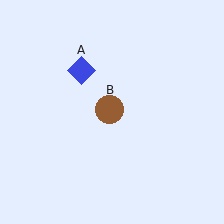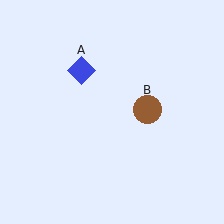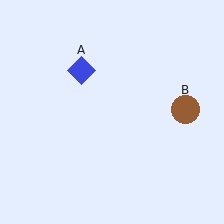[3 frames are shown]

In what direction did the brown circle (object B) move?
The brown circle (object B) moved right.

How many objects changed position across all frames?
1 object changed position: brown circle (object B).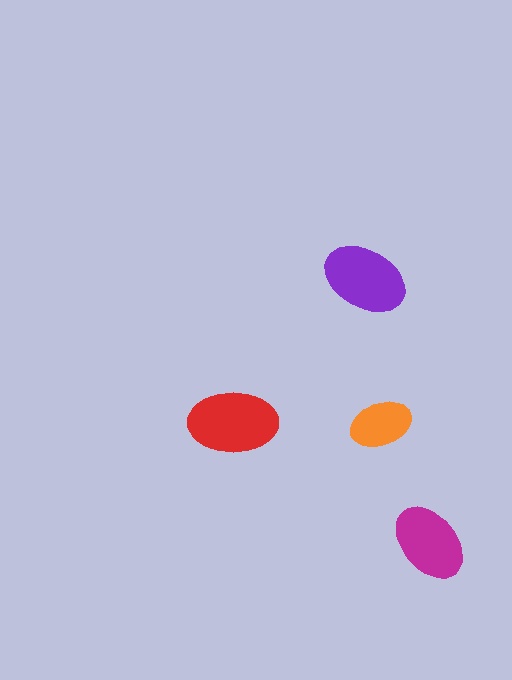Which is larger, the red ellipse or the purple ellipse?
The red one.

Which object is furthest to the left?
The red ellipse is leftmost.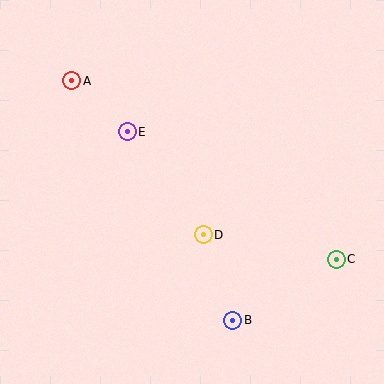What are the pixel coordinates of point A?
Point A is at (72, 81).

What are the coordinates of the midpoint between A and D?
The midpoint between A and D is at (138, 158).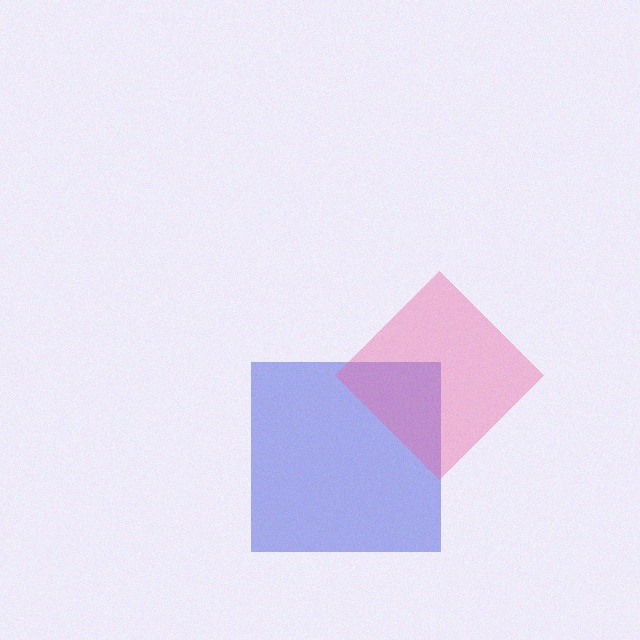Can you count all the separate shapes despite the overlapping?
Yes, there are 2 separate shapes.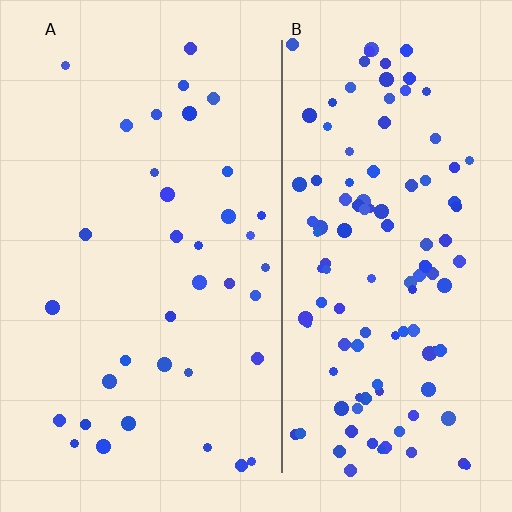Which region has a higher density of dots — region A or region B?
B (the right).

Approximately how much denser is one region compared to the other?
Approximately 3.2× — region B over region A.